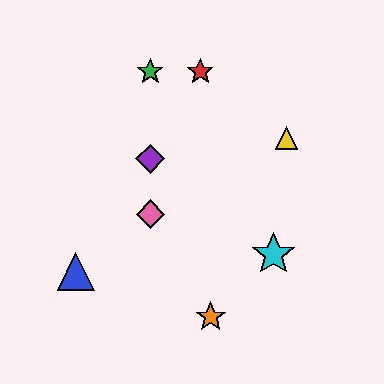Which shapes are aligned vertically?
The green star, the purple diamond, the pink diamond are aligned vertically.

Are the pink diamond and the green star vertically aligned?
Yes, both are at x≈150.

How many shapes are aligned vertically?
3 shapes (the green star, the purple diamond, the pink diamond) are aligned vertically.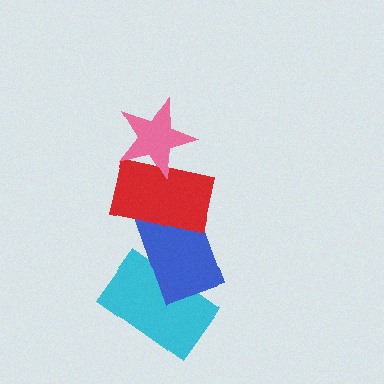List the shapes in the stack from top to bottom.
From top to bottom: the pink star, the red rectangle, the blue rectangle, the cyan rectangle.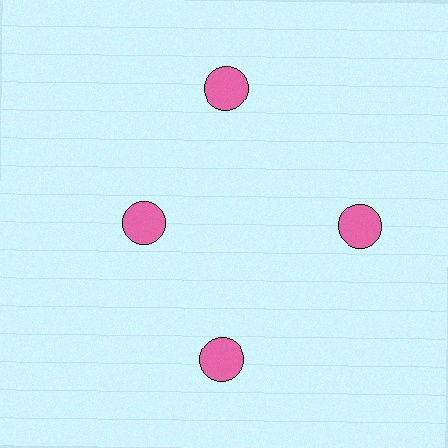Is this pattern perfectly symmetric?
No. The 4 pink circles are arranged in a ring, but one element near the 9 o'clock position is pulled inward toward the center, breaking the 4-fold rotational symmetry.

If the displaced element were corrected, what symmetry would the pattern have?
It would have 4-fold rotational symmetry — the pattern would map onto itself every 90 degrees.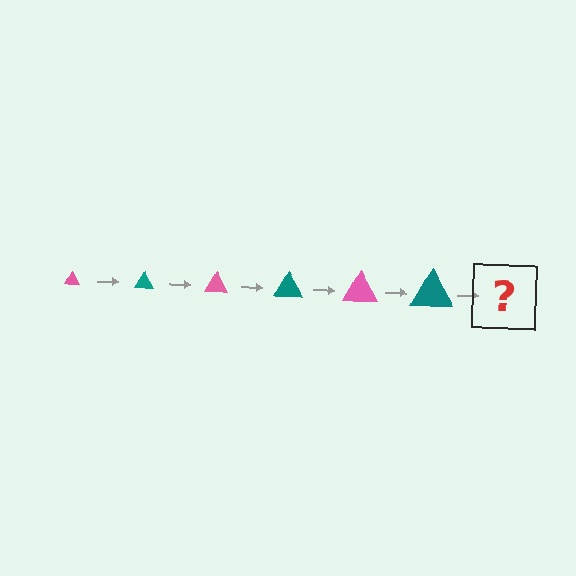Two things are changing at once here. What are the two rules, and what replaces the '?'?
The two rules are that the triangle grows larger each step and the color cycles through pink and teal. The '?' should be a pink triangle, larger than the previous one.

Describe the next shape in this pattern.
It should be a pink triangle, larger than the previous one.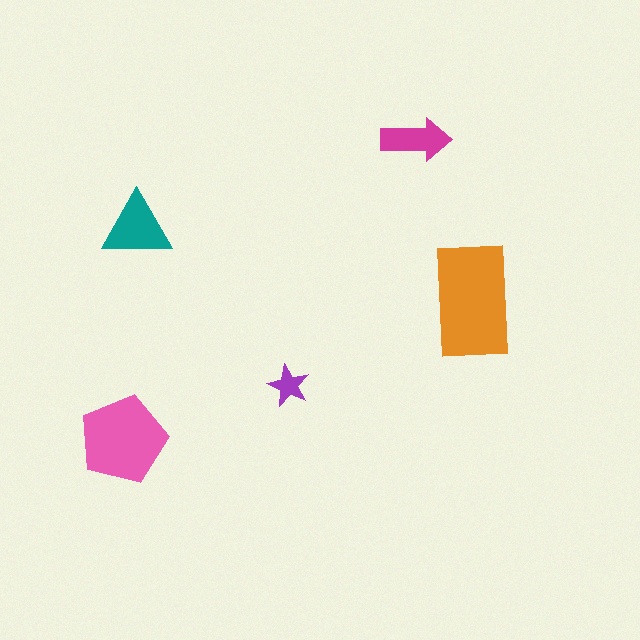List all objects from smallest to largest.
The purple star, the magenta arrow, the teal triangle, the pink pentagon, the orange rectangle.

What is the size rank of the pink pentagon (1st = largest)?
2nd.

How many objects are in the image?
There are 5 objects in the image.